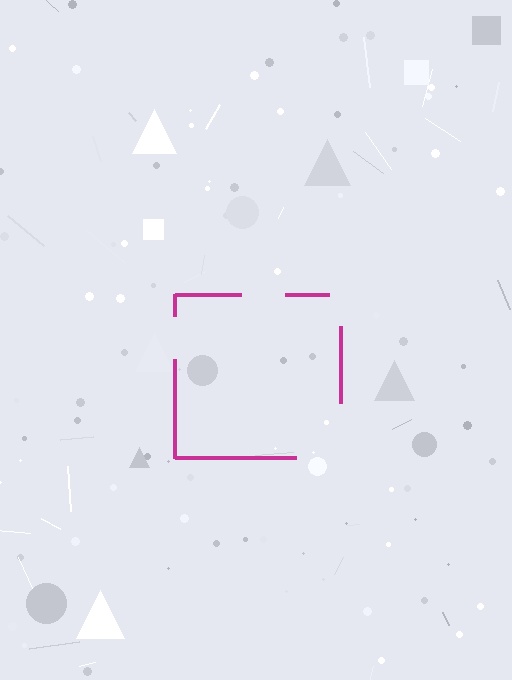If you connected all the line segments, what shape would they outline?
They would outline a square.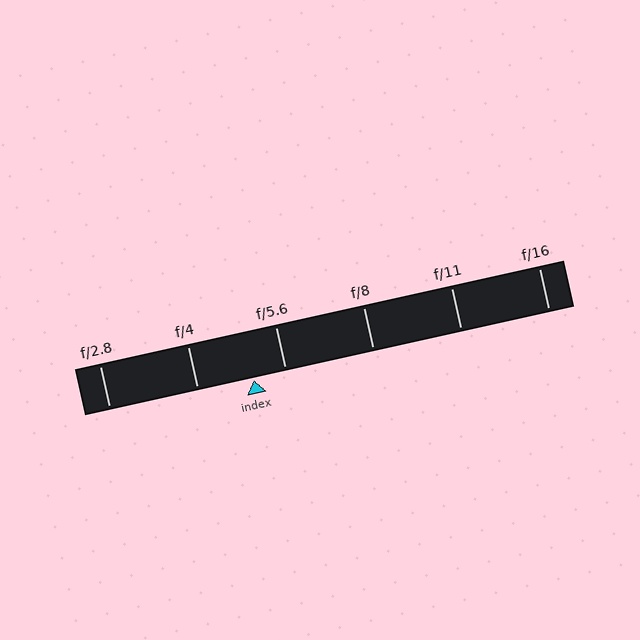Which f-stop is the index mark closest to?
The index mark is closest to f/5.6.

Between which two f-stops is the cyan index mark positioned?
The index mark is between f/4 and f/5.6.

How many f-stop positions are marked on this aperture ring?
There are 6 f-stop positions marked.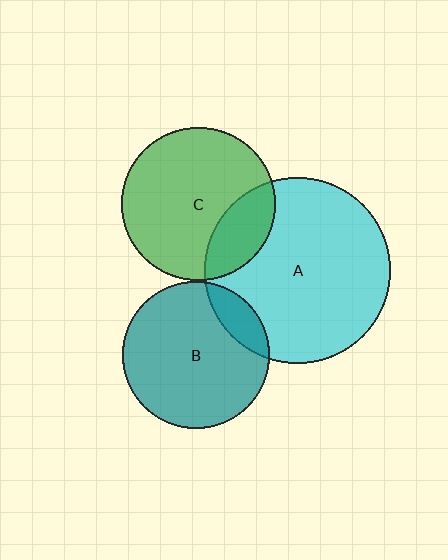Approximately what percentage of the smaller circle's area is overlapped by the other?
Approximately 25%.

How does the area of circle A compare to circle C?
Approximately 1.5 times.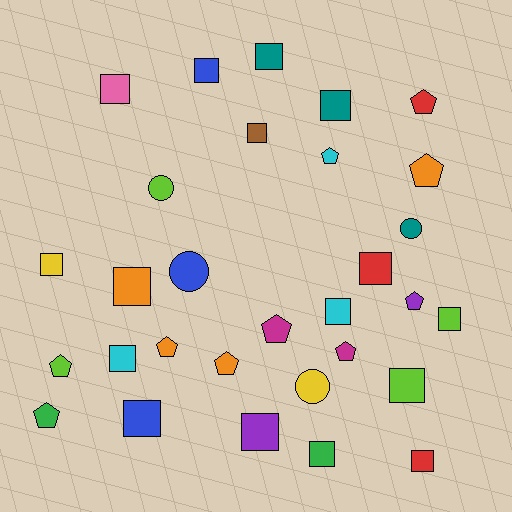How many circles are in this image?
There are 4 circles.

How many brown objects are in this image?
There is 1 brown object.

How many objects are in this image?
There are 30 objects.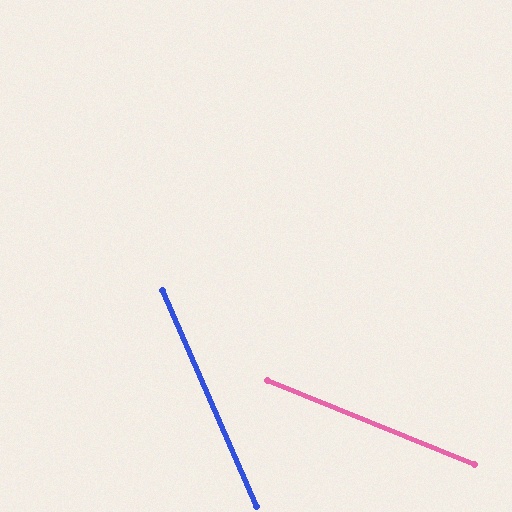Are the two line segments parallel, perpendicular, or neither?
Neither parallel nor perpendicular — they differ by about 45°.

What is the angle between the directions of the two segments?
Approximately 45 degrees.